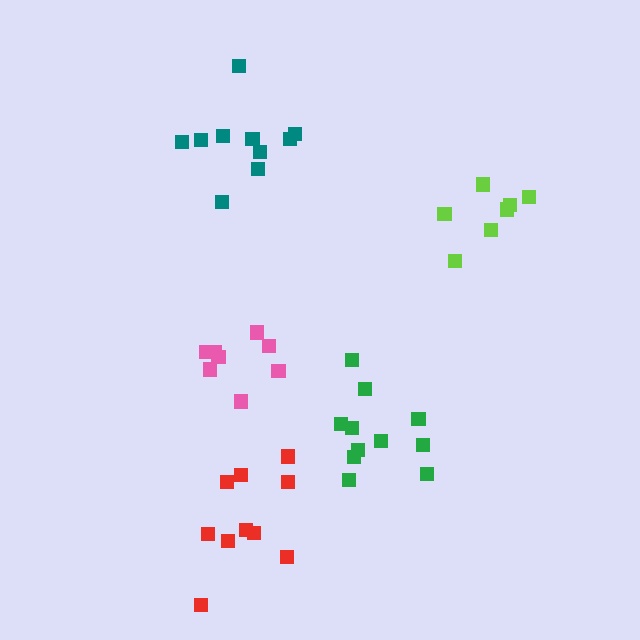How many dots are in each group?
Group 1: 10 dots, Group 2: 8 dots, Group 3: 10 dots, Group 4: 7 dots, Group 5: 11 dots (46 total).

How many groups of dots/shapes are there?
There are 5 groups.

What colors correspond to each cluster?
The clusters are colored: teal, pink, red, lime, green.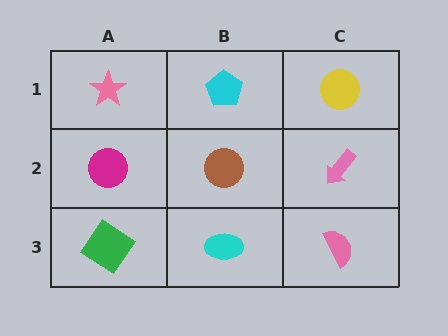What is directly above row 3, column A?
A magenta circle.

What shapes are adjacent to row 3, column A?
A magenta circle (row 2, column A), a cyan ellipse (row 3, column B).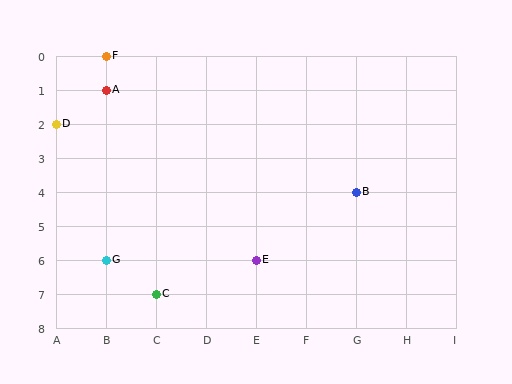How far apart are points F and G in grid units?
Points F and G are 6 rows apart.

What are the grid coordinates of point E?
Point E is at grid coordinates (E, 6).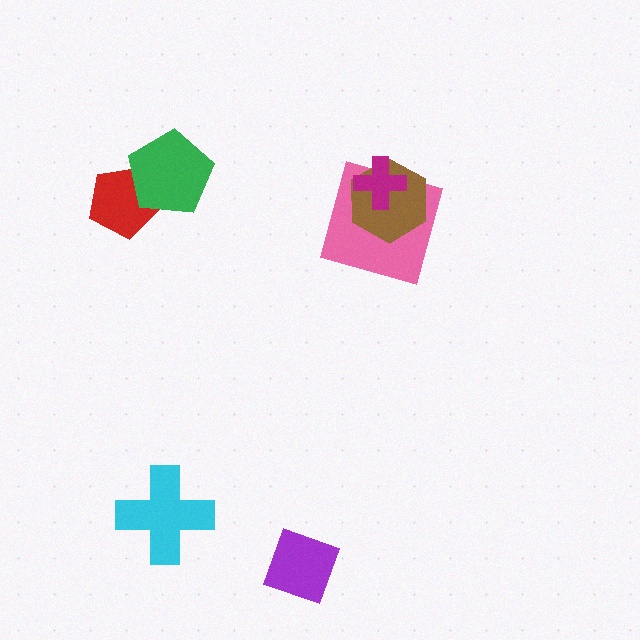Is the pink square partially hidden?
Yes, it is partially covered by another shape.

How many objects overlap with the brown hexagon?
2 objects overlap with the brown hexagon.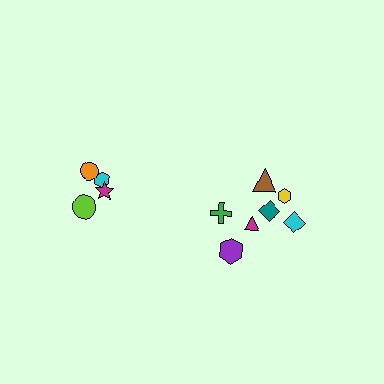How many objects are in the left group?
There are 4 objects.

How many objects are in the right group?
There are 7 objects.